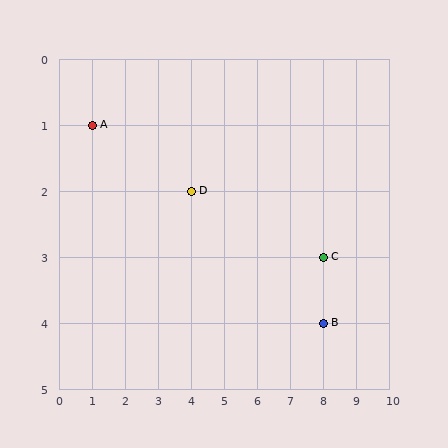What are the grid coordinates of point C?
Point C is at grid coordinates (8, 3).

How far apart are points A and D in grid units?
Points A and D are 3 columns and 1 row apart (about 3.2 grid units diagonally).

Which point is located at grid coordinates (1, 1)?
Point A is at (1, 1).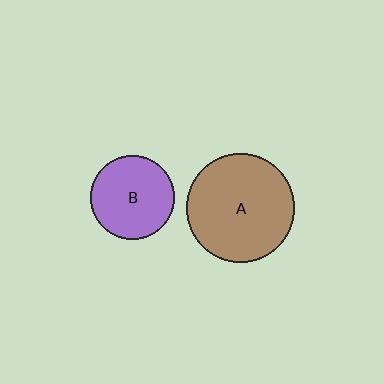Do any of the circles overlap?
No, none of the circles overlap.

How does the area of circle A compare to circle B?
Approximately 1.7 times.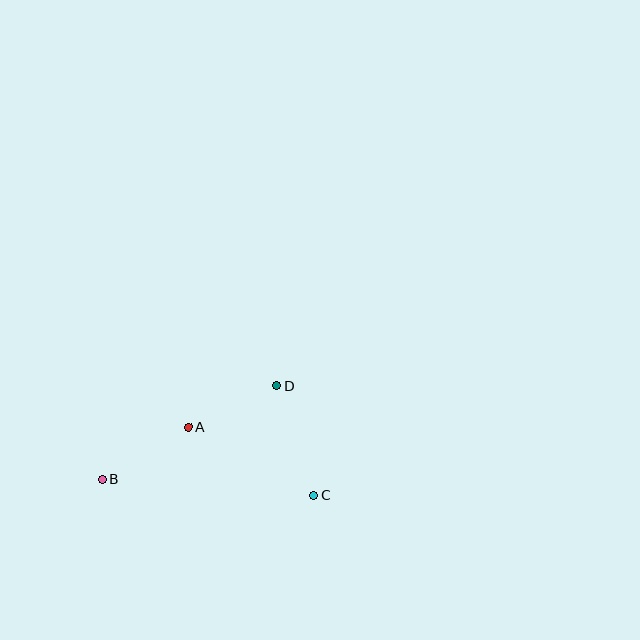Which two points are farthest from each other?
Points B and C are farthest from each other.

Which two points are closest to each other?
Points A and D are closest to each other.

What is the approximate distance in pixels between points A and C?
The distance between A and C is approximately 143 pixels.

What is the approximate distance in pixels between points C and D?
The distance between C and D is approximately 116 pixels.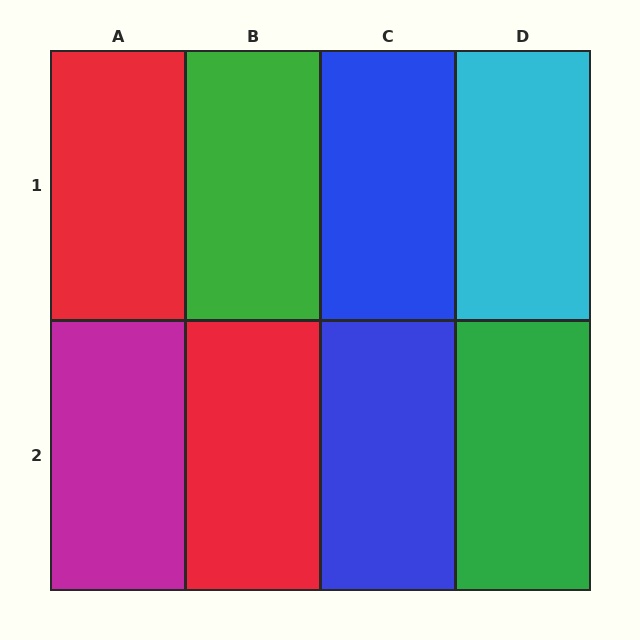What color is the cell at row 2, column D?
Green.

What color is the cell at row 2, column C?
Blue.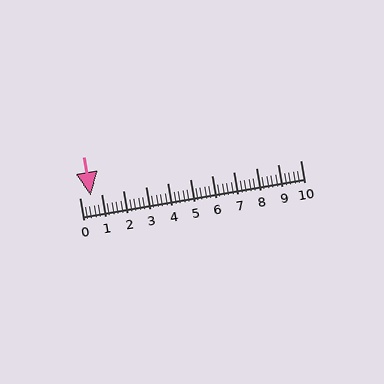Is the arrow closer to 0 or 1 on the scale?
The arrow is closer to 1.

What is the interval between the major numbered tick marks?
The major tick marks are spaced 1 units apart.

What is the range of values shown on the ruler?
The ruler shows values from 0 to 10.